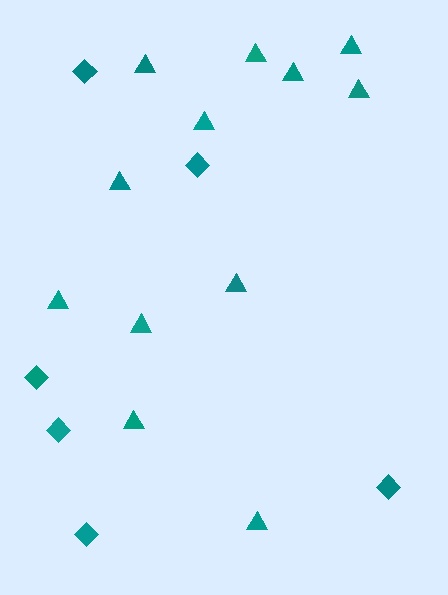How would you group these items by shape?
There are 2 groups: one group of triangles (12) and one group of diamonds (6).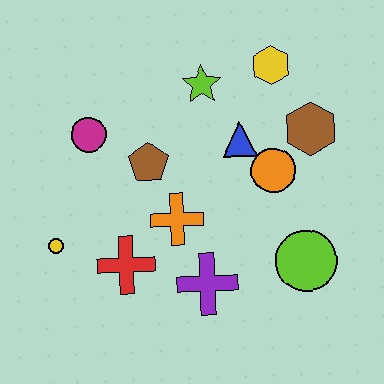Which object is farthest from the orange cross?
The yellow hexagon is farthest from the orange cross.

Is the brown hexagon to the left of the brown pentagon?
No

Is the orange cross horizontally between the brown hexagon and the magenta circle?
Yes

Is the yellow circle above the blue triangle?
No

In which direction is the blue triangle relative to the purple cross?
The blue triangle is above the purple cross.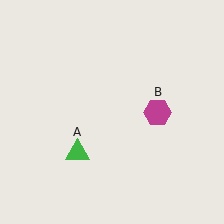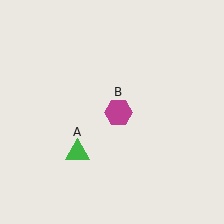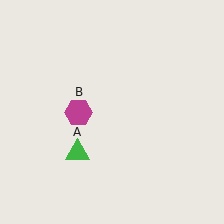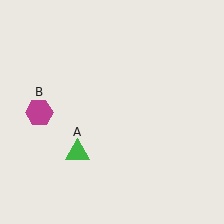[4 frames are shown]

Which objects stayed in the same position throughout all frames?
Green triangle (object A) remained stationary.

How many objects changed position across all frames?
1 object changed position: magenta hexagon (object B).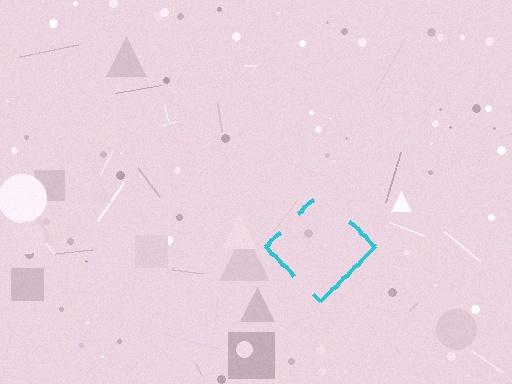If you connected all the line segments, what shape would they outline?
They would outline a diamond.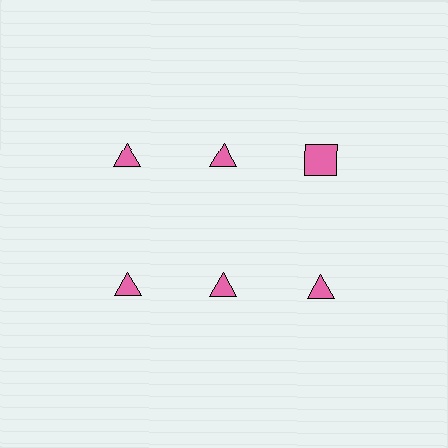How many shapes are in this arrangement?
There are 6 shapes arranged in a grid pattern.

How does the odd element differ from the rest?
It has a different shape: square instead of triangle.